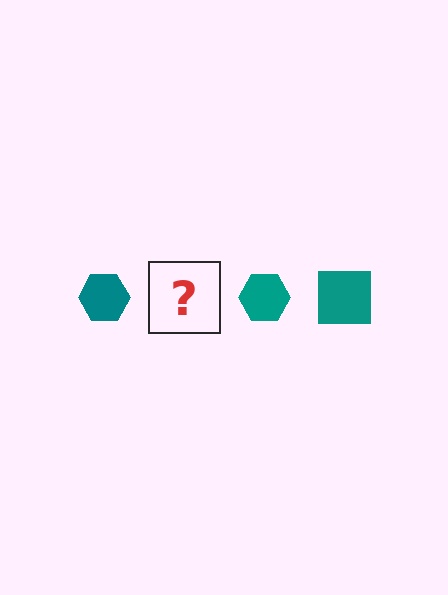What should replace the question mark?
The question mark should be replaced with a teal square.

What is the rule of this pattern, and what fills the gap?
The rule is that the pattern cycles through hexagon, square shapes in teal. The gap should be filled with a teal square.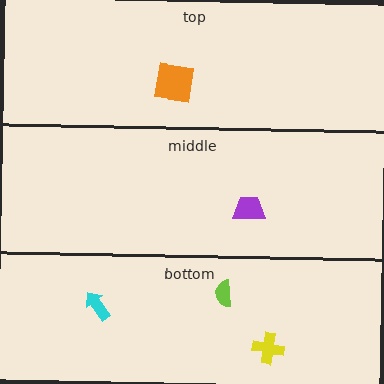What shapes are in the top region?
The orange square.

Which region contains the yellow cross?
The bottom region.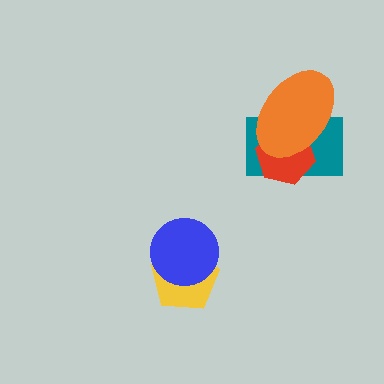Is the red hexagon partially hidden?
Yes, it is partially covered by another shape.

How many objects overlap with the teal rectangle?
2 objects overlap with the teal rectangle.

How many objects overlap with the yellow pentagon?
1 object overlaps with the yellow pentagon.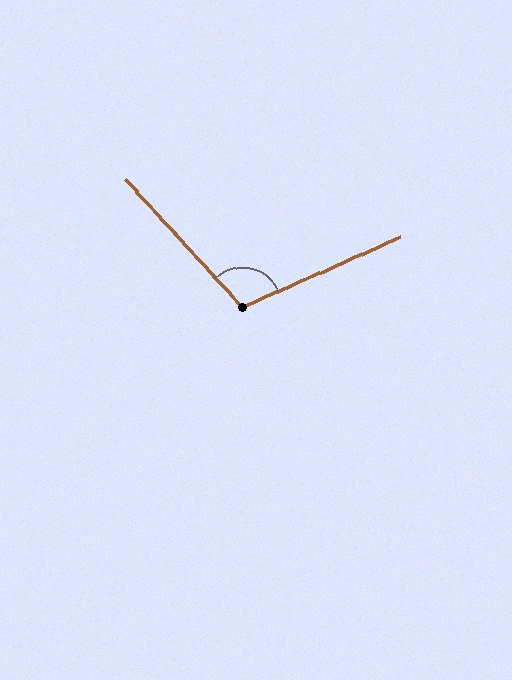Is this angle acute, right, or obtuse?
It is obtuse.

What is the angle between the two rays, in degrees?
Approximately 109 degrees.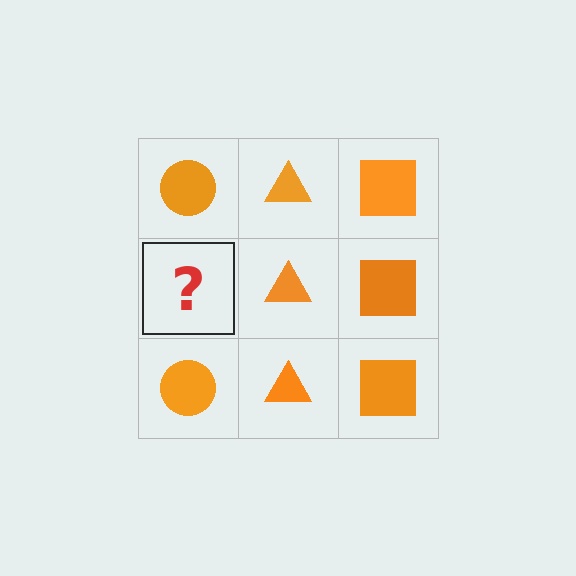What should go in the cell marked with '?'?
The missing cell should contain an orange circle.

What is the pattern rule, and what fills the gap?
The rule is that each column has a consistent shape. The gap should be filled with an orange circle.